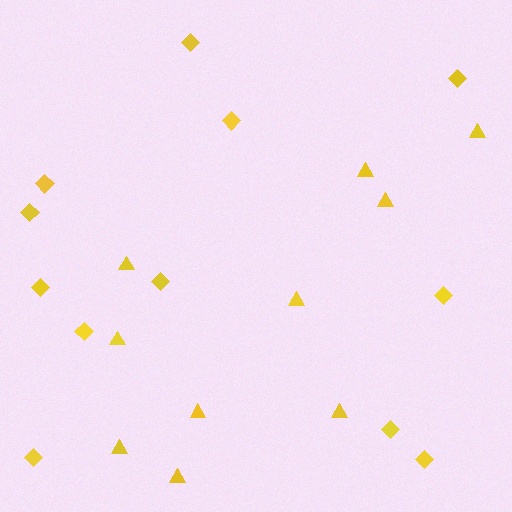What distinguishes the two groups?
There are 2 groups: one group of triangles (10) and one group of diamonds (12).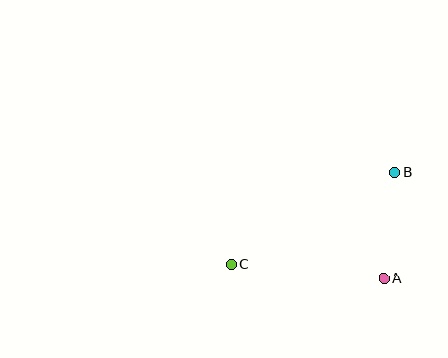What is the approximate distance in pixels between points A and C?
The distance between A and C is approximately 152 pixels.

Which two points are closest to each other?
Points A and B are closest to each other.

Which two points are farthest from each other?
Points B and C are farthest from each other.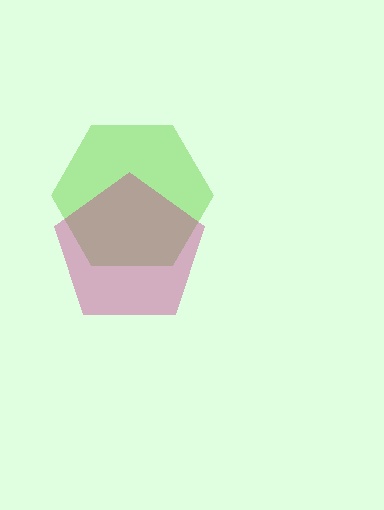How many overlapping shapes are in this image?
There are 2 overlapping shapes in the image.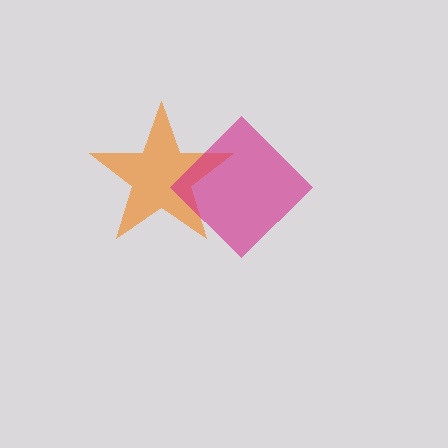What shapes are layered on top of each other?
The layered shapes are: an orange star, a magenta diamond.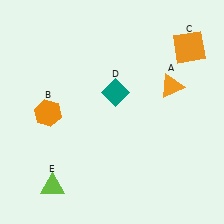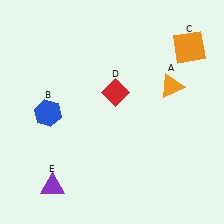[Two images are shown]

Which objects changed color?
B changed from orange to blue. D changed from teal to red. E changed from lime to purple.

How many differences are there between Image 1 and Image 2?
There are 3 differences between the two images.